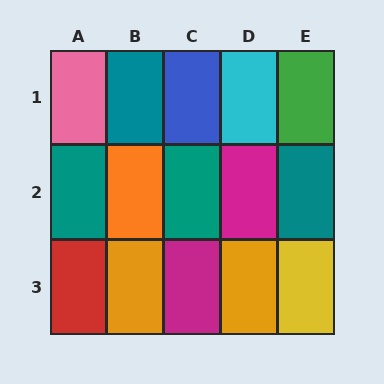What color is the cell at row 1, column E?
Green.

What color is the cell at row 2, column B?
Orange.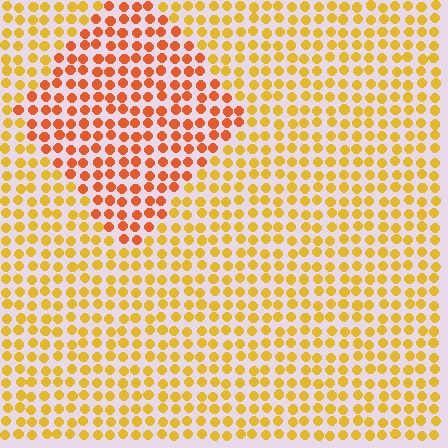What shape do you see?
I see a diamond.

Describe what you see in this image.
The image is filled with small yellow elements in a uniform arrangement. A diamond-shaped region is visible where the elements are tinted to a slightly different hue, forming a subtle color boundary.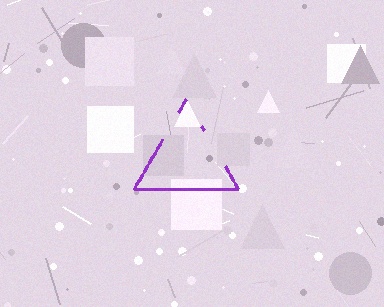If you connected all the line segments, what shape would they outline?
They would outline a triangle.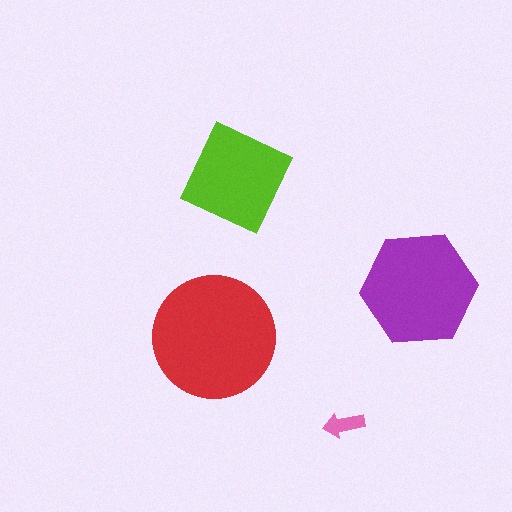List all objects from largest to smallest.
The red circle, the purple hexagon, the lime diamond, the pink arrow.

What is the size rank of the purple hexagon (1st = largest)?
2nd.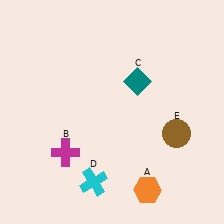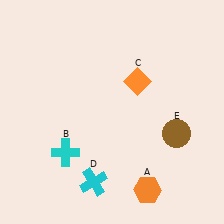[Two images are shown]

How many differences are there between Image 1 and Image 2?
There are 2 differences between the two images.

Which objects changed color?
B changed from magenta to cyan. C changed from teal to orange.